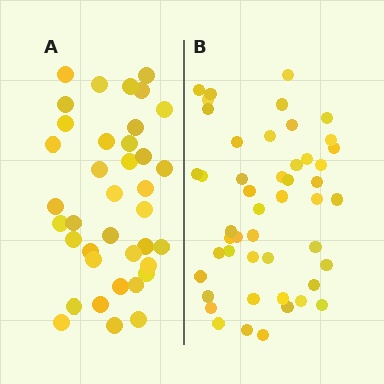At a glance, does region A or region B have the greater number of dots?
Region B (the right region) has more dots.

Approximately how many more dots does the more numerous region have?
Region B has roughly 10 or so more dots than region A.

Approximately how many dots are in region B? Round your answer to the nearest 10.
About 50 dots. (The exact count is 48, which rounds to 50.)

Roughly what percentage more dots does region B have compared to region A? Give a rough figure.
About 25% more.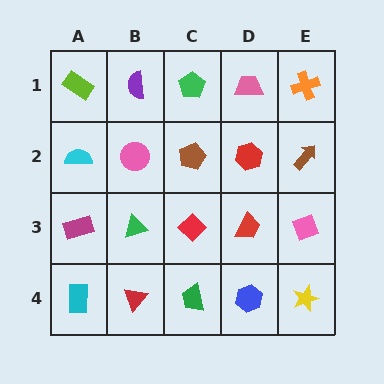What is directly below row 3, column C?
A green trapezoid.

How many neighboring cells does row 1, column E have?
2.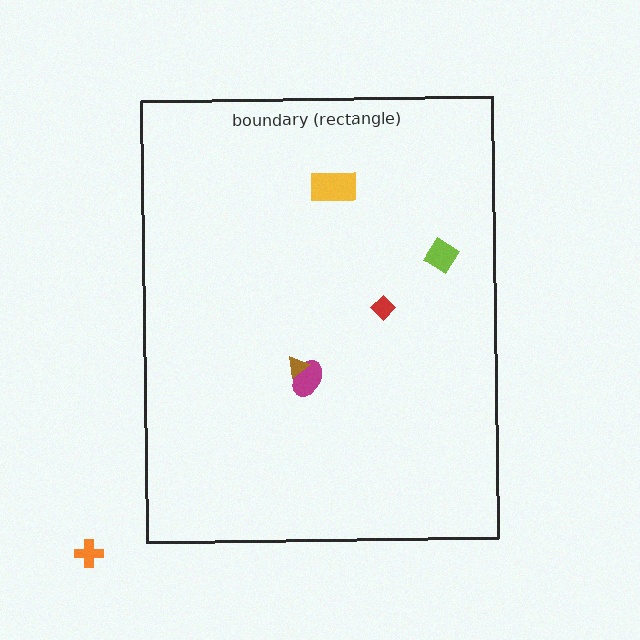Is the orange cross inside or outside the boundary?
Outside.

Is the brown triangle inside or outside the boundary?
Inside.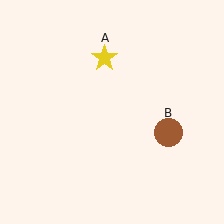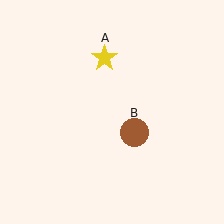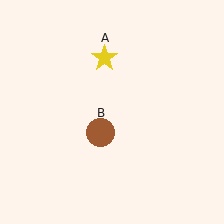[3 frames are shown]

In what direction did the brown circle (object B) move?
The brown circle (object B) moved left.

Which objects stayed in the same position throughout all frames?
Yellow star (object A) remained stationary.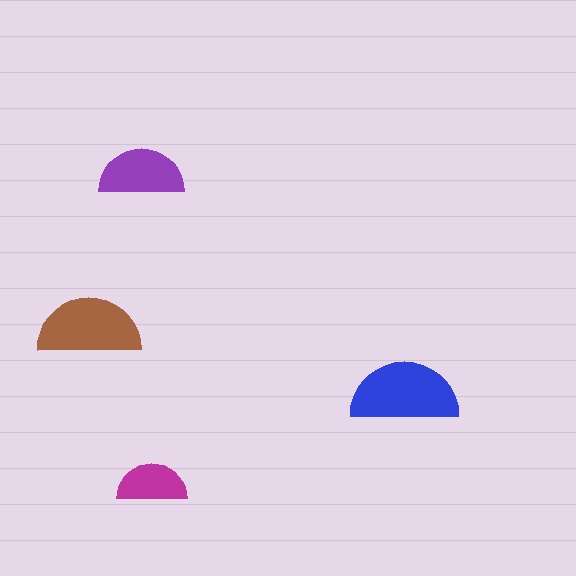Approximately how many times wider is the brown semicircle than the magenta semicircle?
About 1.5 times wider.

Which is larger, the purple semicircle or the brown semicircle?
The brown one.